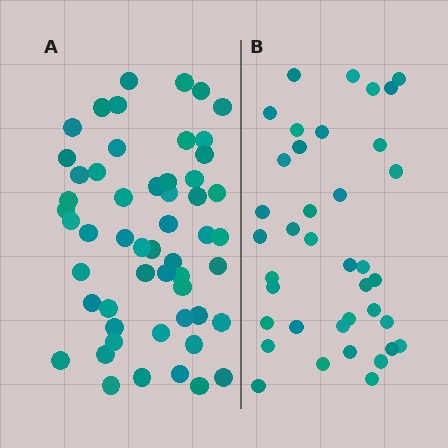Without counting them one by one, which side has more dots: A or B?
Region A (the left region) has more dots.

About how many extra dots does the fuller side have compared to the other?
Region A has approximately 15 more dots than region B.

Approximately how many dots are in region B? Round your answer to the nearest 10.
About 40 dots. (The exact count is 38, which rounds to 40.)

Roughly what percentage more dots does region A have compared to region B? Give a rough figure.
About 40% more.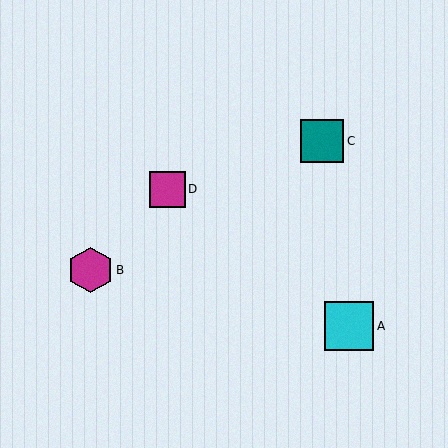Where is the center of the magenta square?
The center of the magenta square is at (167, 189).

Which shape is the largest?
The cyan square (labeled A) is the largest.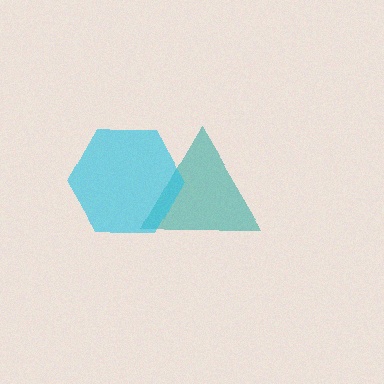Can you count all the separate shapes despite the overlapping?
Yes, there are 2 separate shapes.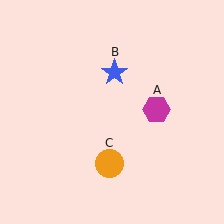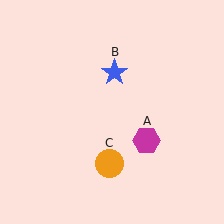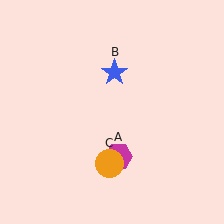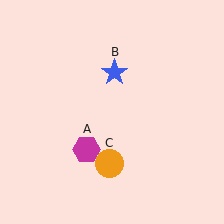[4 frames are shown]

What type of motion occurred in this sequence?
The magenta hexagon (object A) rotated clockwise around the center of the scene.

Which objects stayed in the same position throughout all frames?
Blue star (object B) and orange circle (object C) remained stationary.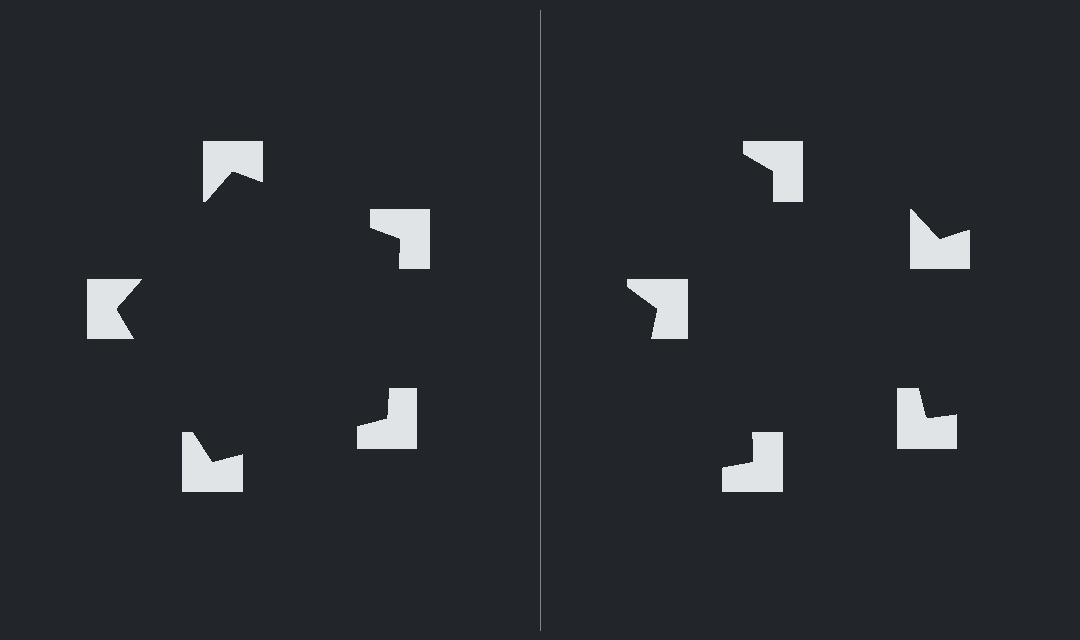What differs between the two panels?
The notched squares are positioned identically on both sides; only the wedge orientations differ. On the left they align to a pentagon; on the right they are misaligned.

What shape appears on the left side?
An illusory pentagon.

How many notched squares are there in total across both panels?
10 — 5 on each side.